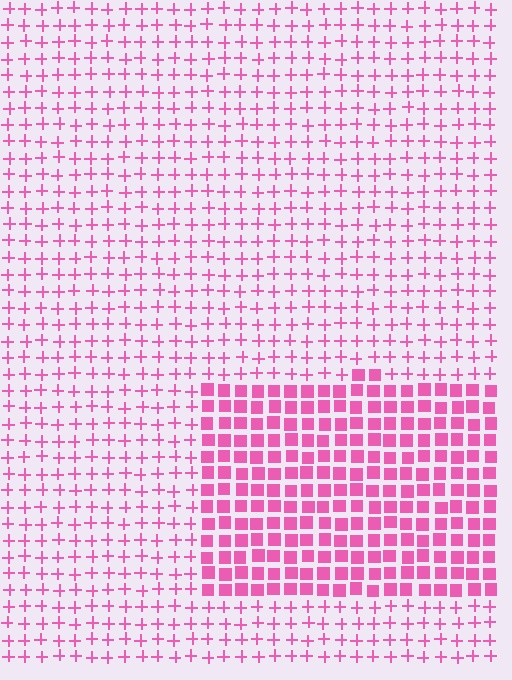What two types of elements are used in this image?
The image uses squares inside the rectangle region and plus signs outside it.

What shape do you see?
I see a rectangle.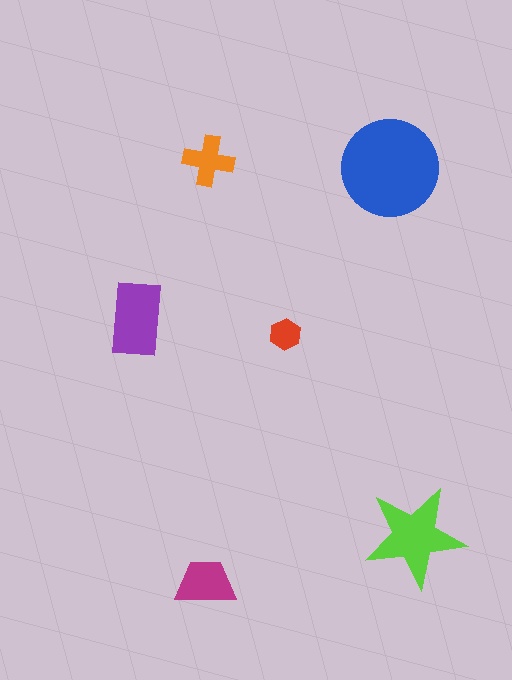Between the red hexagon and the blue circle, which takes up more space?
The blue circle.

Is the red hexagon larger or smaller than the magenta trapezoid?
Smaller.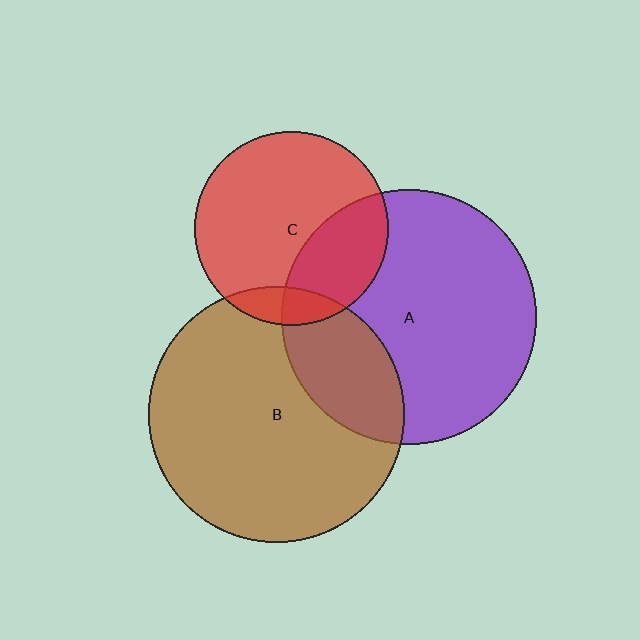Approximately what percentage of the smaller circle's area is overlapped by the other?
Approximately 25%.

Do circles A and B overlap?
Yes.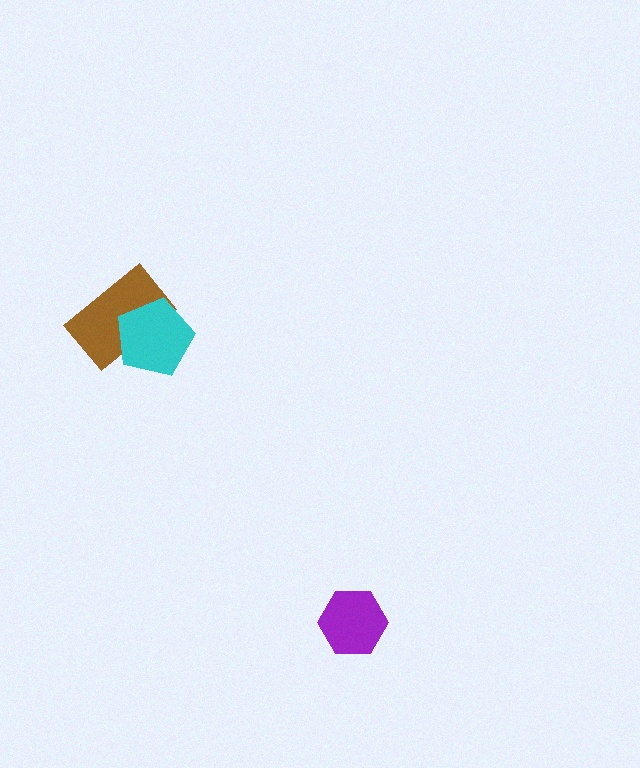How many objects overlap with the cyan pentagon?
1 object overlaps with the cyan pentagon.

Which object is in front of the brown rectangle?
The cyan pentagon is in front of the brown rectangle.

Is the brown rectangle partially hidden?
Yes, it is partially covered by another shape.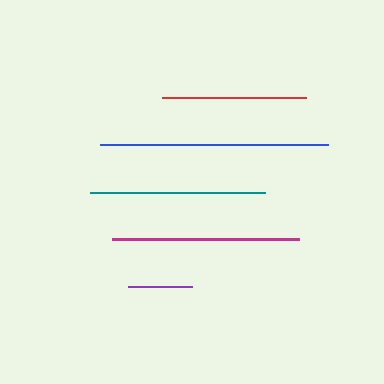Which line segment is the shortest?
The purple line is the shortest at approximately 65 pixels.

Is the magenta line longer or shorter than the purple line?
The magenta line is longer than the purple line.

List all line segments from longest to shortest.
From longest to shortest: blue, magenta, teal, red, purple.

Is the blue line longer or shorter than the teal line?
The blue line is longer than the teal line.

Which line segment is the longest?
The blue line is the longest at approximately 228 pixels.